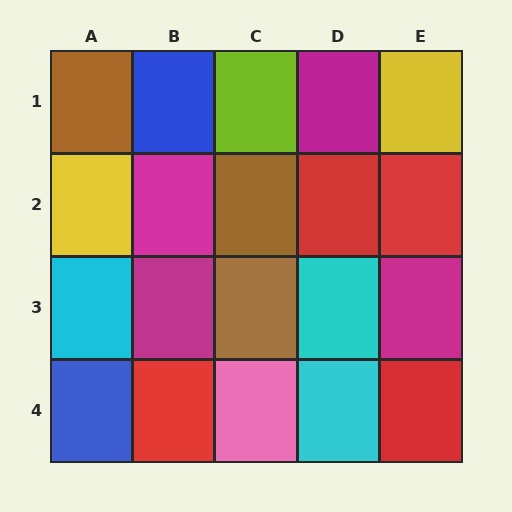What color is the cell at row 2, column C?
Brown.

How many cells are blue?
2 cells are blue.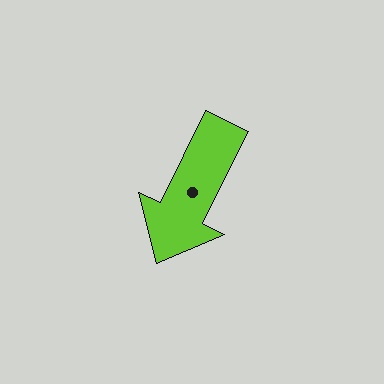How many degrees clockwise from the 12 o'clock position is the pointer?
Approximately 206 degrees.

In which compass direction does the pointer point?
Southwest.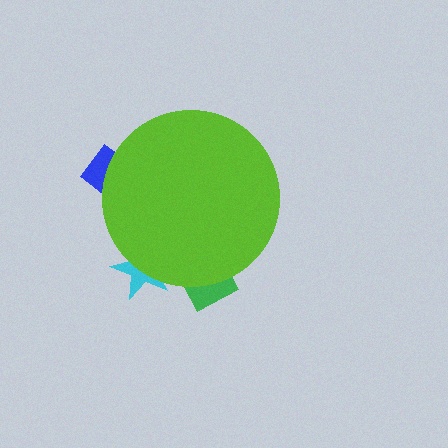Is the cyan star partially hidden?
Yes, the cyan star is partially hidden behind the lime circle.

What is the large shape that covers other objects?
A lime circle.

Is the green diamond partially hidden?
Yes, the green diamond is partially hidden behind the lime circle.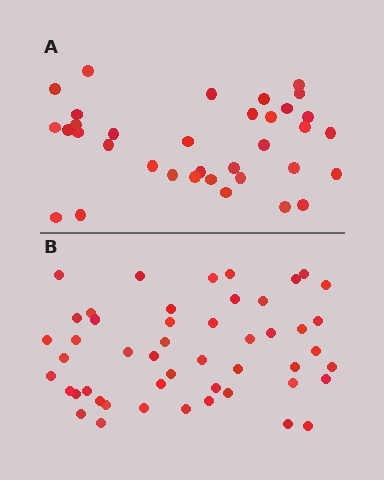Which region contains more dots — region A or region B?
Region B (the bottom region) has more dots.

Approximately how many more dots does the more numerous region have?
Region B has approximately 15 more dots than region A.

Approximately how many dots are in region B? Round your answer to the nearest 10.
About 50 dots. (The exact count is 49, which rounds to 50.)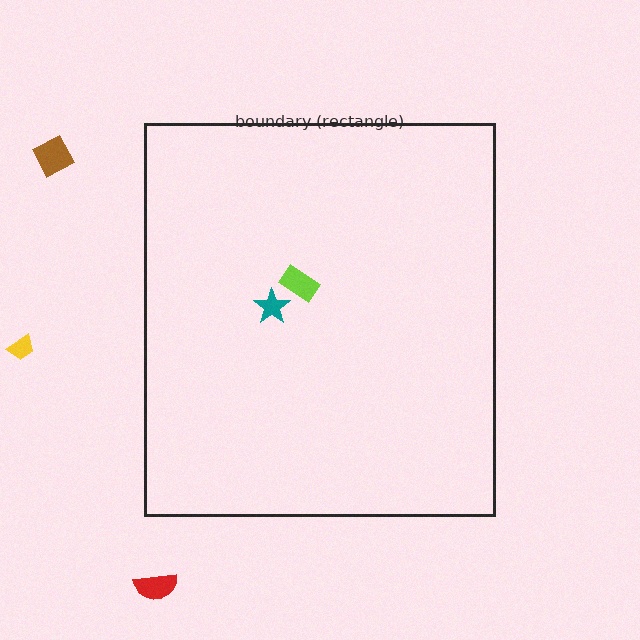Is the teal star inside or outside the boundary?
Inside.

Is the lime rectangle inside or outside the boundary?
Inside.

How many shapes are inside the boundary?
2 inside, 3 outside.